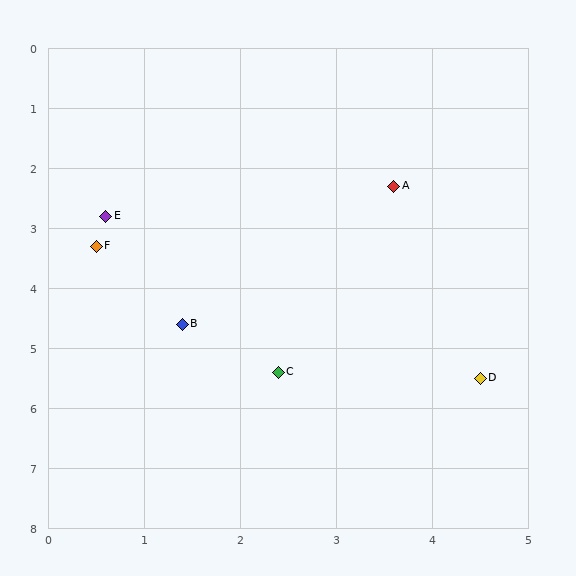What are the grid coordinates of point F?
Point F is at approximately (0.5, 3.3).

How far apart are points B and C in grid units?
Points B and C are about 1.3 grid units apart.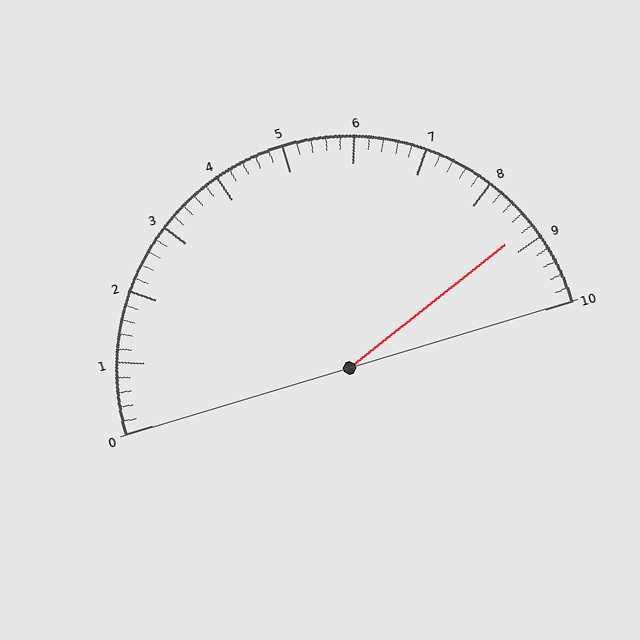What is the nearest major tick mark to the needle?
The nearest major tick mark is 9.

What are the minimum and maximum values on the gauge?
The gauge ranges from 0 to 10.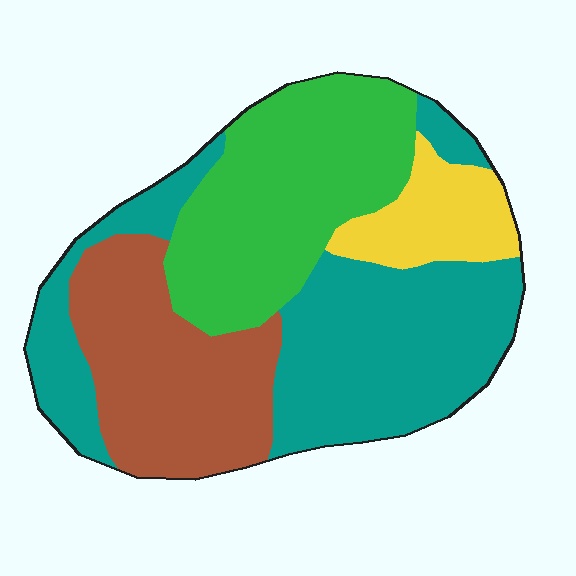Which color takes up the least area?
Yellow, at roughly 10%.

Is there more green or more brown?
Green.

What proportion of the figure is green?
Green takes up about one quarter (1/4) of the figure.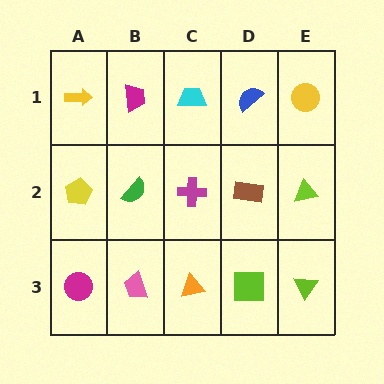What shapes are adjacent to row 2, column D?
A blue semicircle (row 1, column D), a lime square (row 3, column D), a magenta cross (row 2, column C), a lime triangle (row 2, column E).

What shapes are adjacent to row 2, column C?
A cyan trapezoid (row 1, column C), an orange triangle (row 3, column C), a green semicircle (row 2, column B), a brown rectangle (row 2, column D).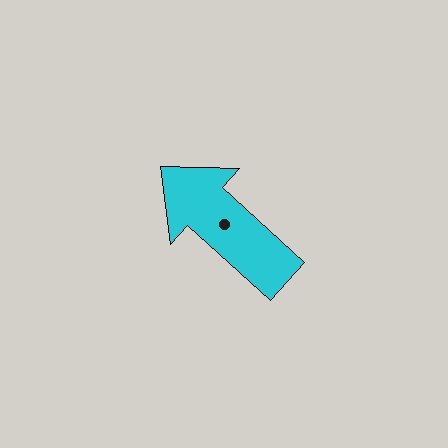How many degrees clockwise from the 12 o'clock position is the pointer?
Approximately 312 degrees.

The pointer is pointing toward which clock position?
Roughly 10 o'clock.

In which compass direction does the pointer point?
Northwest.